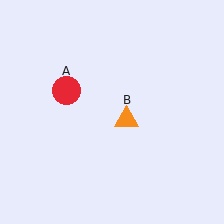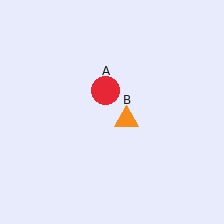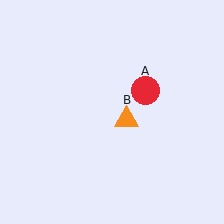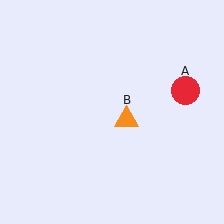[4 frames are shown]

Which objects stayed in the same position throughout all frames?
Orange triangle (object B) remained stationary.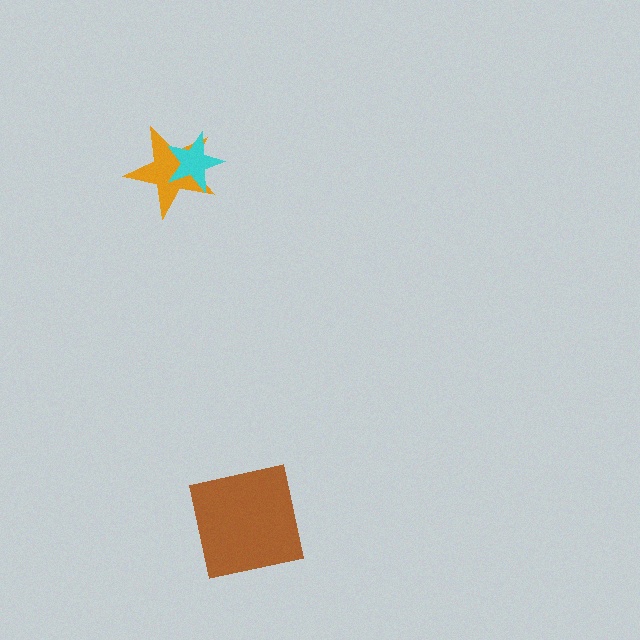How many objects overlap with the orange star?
1 object overlaps with the orange star.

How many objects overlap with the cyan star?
1 object overlaps with the cyan star.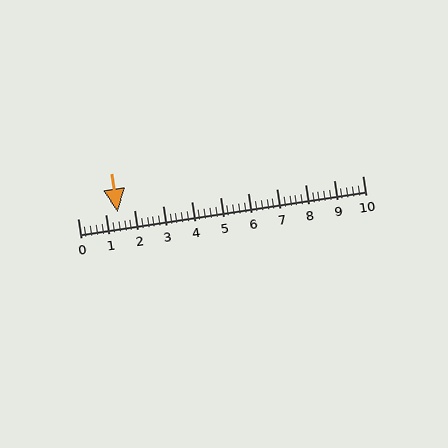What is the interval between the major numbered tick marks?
The major tick marks are spaced 1 units apart.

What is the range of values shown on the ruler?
The ruler shows values from 0 to 10.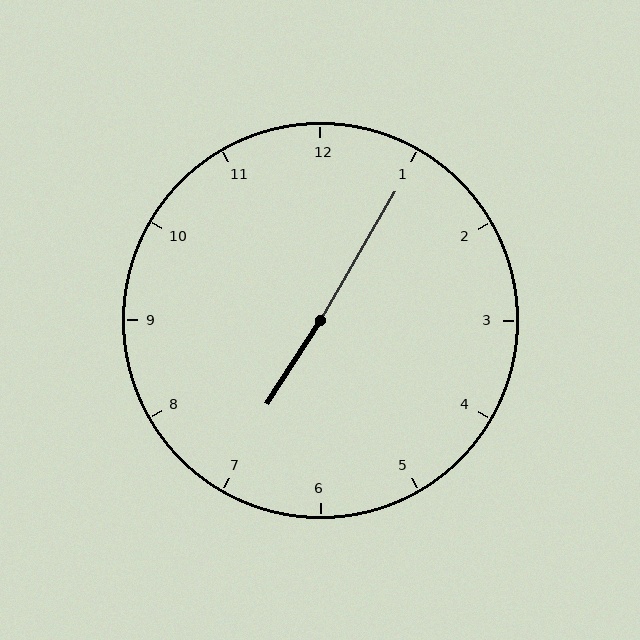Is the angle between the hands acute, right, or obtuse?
It is obtuse.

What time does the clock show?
7:05.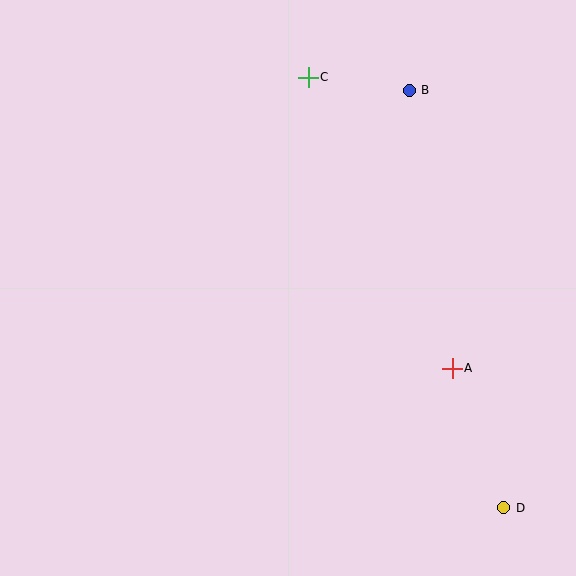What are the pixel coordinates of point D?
Point D is at (504, 508).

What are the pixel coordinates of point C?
Point C is at (308, 77).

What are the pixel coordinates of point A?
Point A is at (452, 368).